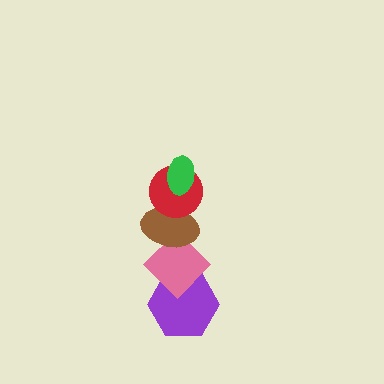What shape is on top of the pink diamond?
The brown ellipse is on top of the pink diamond.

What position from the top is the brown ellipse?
The brown ellipse is 3rd from the top.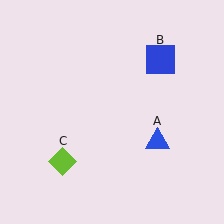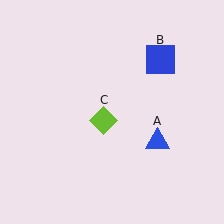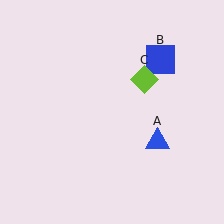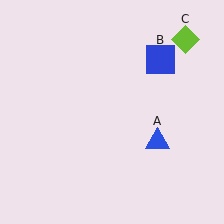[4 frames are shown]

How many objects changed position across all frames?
1 object changed position: lime diamond (object C).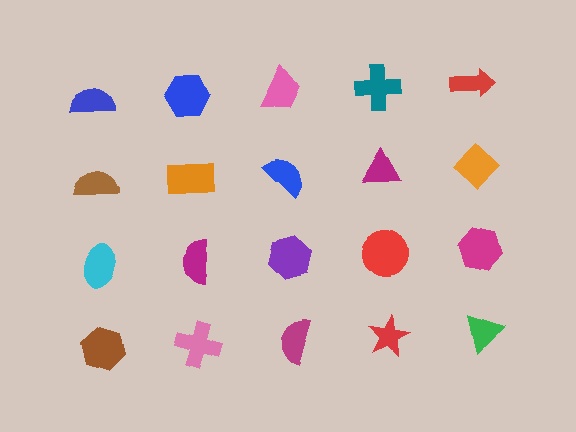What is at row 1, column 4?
A teal cross.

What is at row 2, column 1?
A brown semicircle.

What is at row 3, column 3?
A purple hexagon.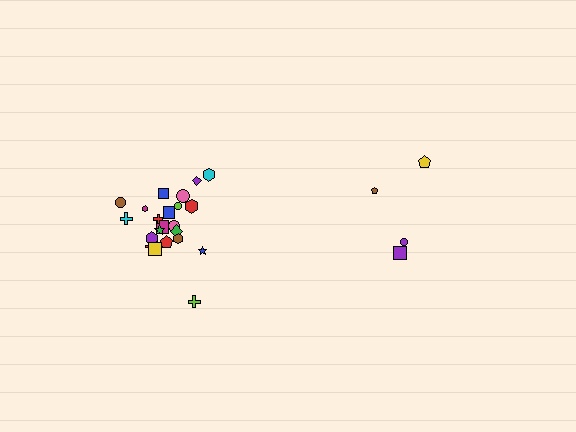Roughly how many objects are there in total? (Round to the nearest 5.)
Roughly 25 objects in total.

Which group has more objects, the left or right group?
The left group.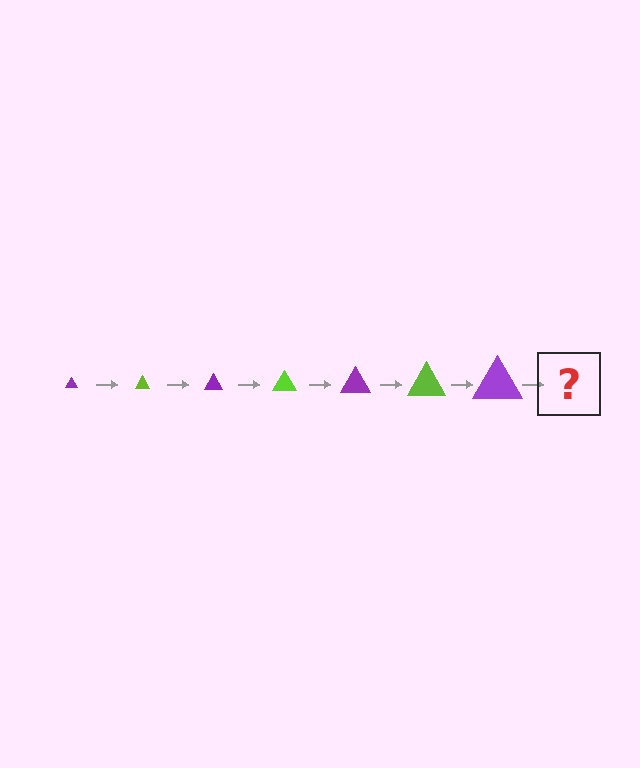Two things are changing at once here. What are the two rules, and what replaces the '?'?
The two rules are that the triangle grows larger each step and the color cycles through purple and lime. The '?' should be a lime triangle, larger than the previous one.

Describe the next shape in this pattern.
It should be a lime triangle, larger than the previous one.